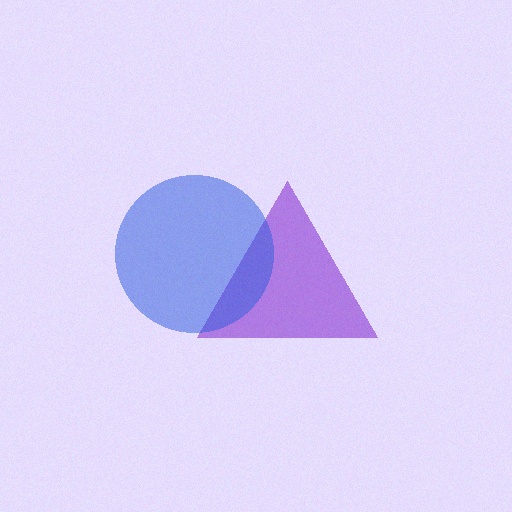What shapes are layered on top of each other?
The layered shapes are: a purple triangle, a blue circle.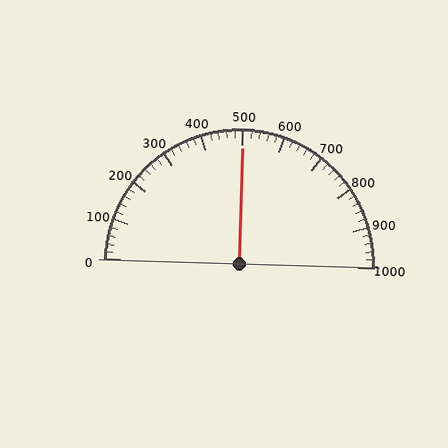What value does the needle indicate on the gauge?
The needle indicates approximately 500.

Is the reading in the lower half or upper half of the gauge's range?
The reading is in the upper half of the range (0 to 1000).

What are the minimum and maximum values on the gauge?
The gauge ranges from 0 to 1000.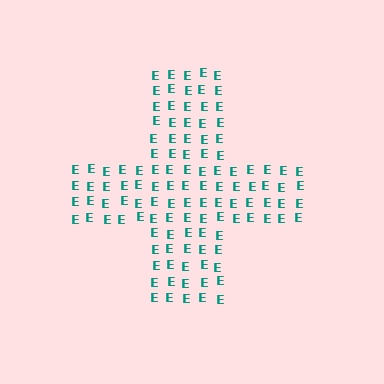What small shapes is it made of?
It is made of small letter E's.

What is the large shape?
The large shape is a cross.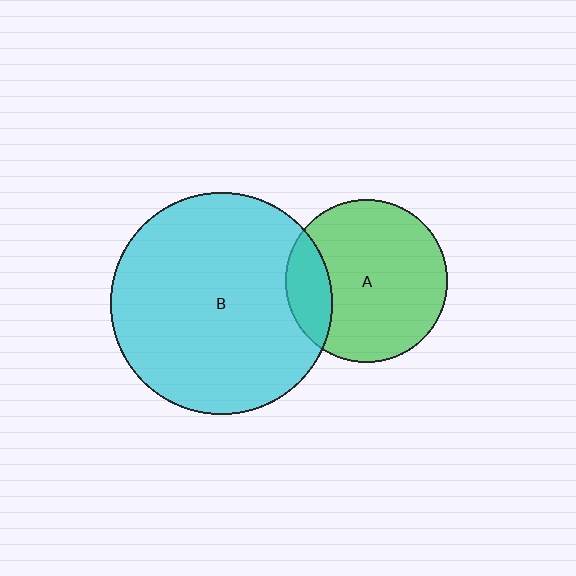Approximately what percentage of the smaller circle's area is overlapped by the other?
Approximately 20%.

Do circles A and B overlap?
Yes.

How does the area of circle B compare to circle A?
Approximately 1.9 times.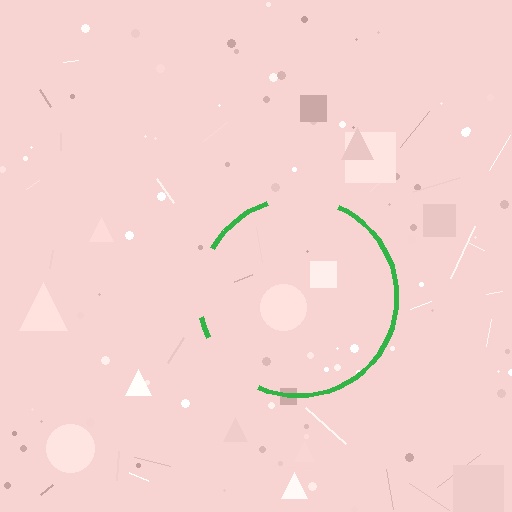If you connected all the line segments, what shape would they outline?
They would outline a circle.